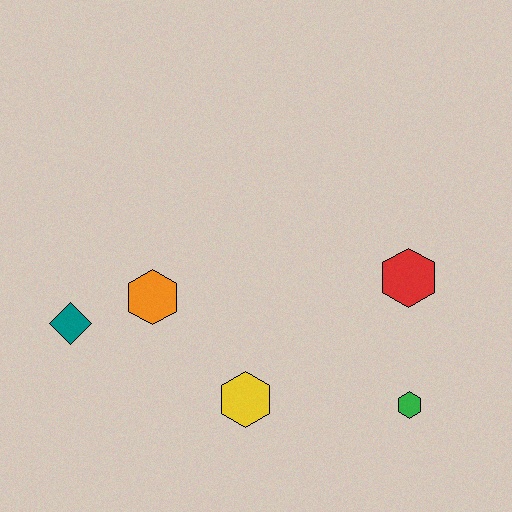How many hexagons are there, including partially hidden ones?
There are 4 hexagons.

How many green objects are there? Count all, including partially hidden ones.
There is 1 green object.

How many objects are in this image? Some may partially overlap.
There are 5 objects.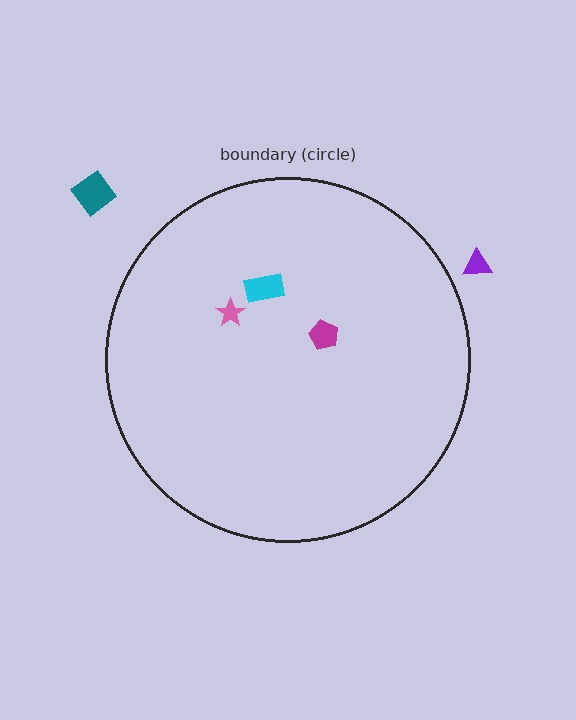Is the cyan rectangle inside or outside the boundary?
Inside.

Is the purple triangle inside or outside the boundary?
Outside.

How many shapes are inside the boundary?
3 inside, 2 outside.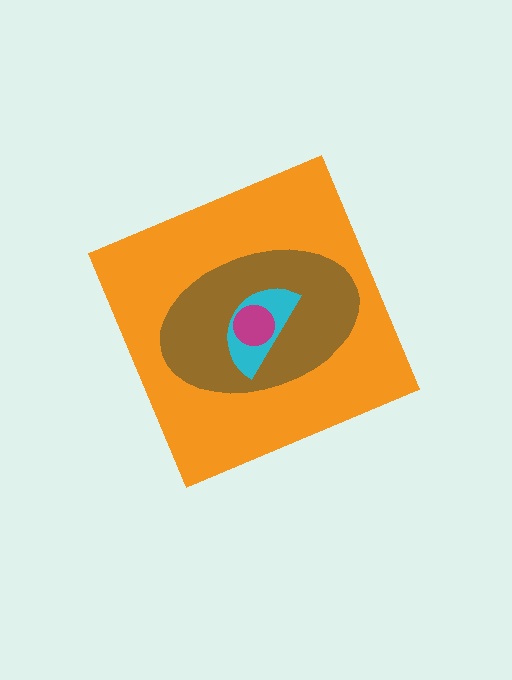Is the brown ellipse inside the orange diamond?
Yes.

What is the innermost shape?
The magenta circle.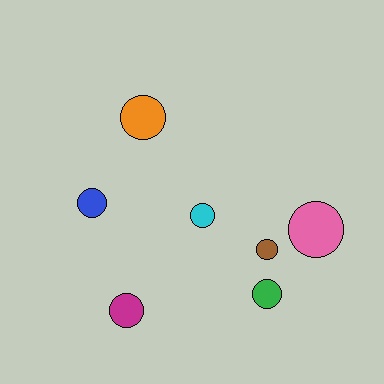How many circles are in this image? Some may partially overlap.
There are 7 circles.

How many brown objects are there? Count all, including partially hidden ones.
There is 1 brown object.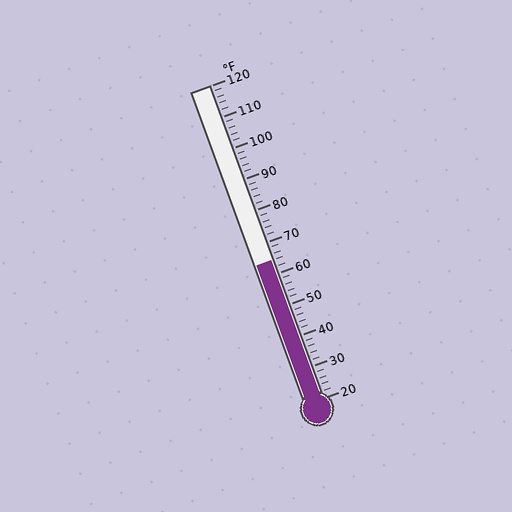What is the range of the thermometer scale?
The thermometer scale ranges from 20°F to 120°F.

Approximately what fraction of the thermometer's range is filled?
The thermometer is filled to approximately 45% of its range.